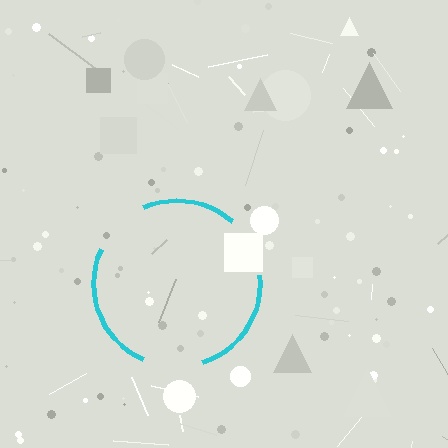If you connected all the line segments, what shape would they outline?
They would outline a circle.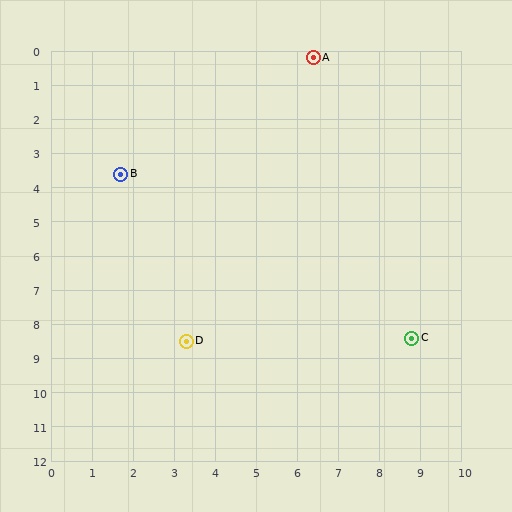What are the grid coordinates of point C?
Point C is at approximately (8.8, 8.4).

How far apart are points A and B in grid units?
Points A and B are about 5.8 grid units apart.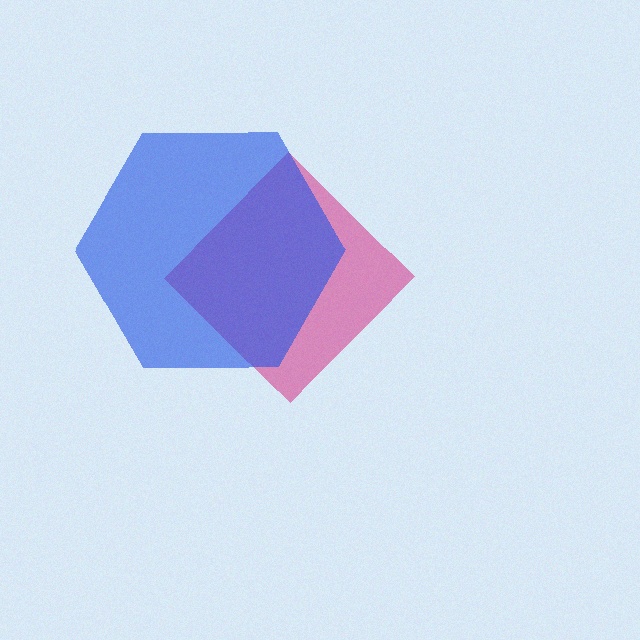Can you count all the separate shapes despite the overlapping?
Yes, there are 2 separate shapes.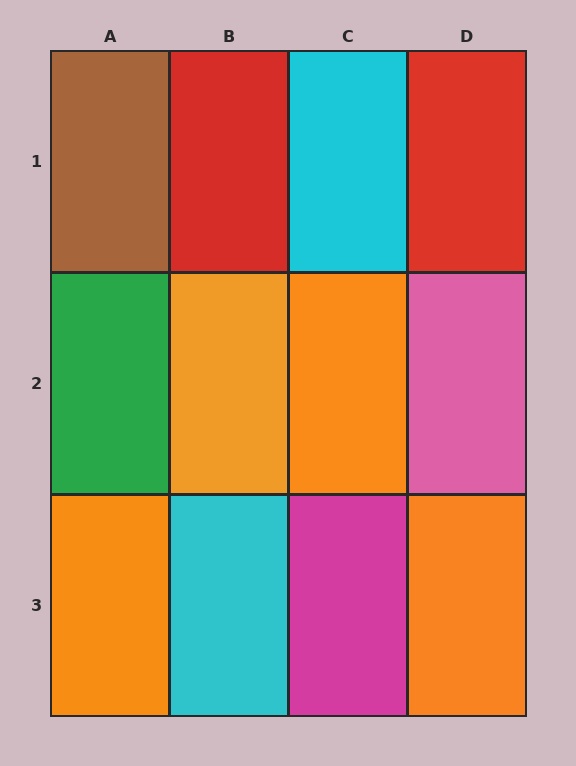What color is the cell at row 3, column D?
Orange.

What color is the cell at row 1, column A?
Brown.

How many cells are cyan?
2 cells are cyan.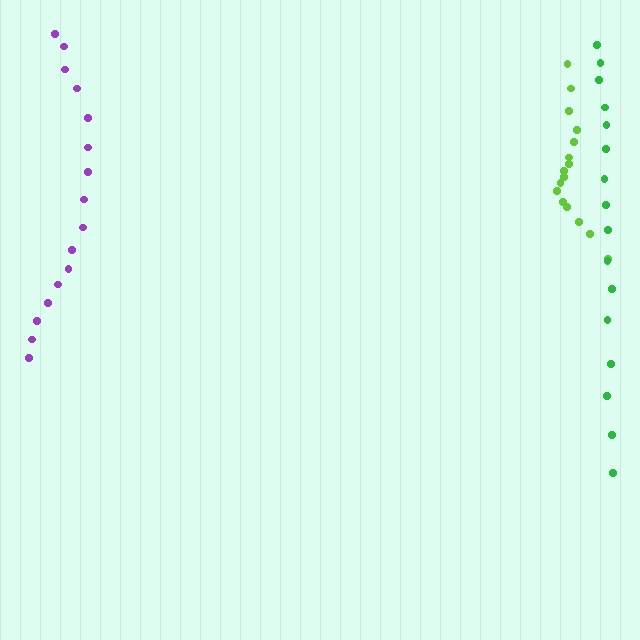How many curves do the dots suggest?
There are 3 distinct paths.